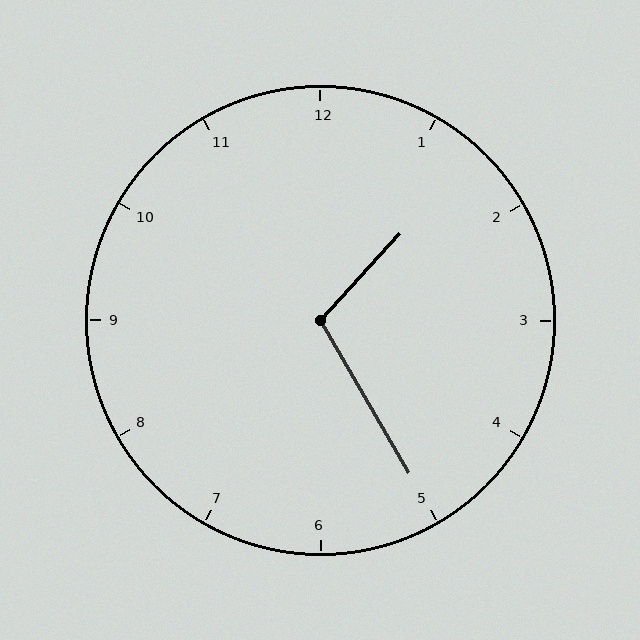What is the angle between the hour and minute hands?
Approximately 108 degrees.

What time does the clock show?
1:25.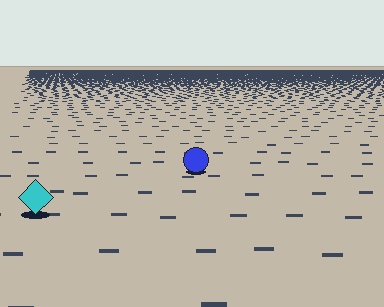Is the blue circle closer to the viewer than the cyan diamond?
No. The cyan diamond is closer — you can tell from the texture gradient: the ground texture is coarser near it.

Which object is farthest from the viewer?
The blue circle is farthest from the viewer. It appears smaller and the ground texture around it is denser.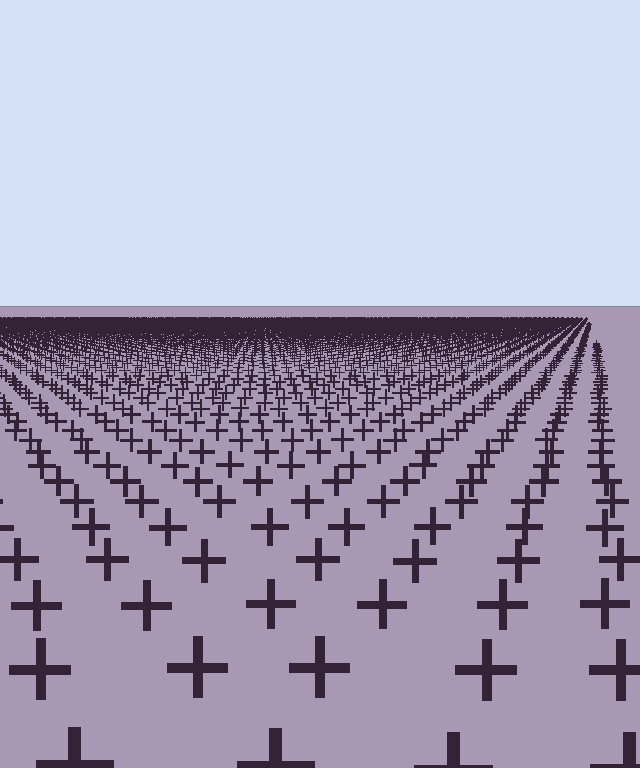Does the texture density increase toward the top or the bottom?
Density increases toward the top.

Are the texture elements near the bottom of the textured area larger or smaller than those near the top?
Larger. Near the bottom, elements are closer to the viewer and appear at a bigger on-screen size.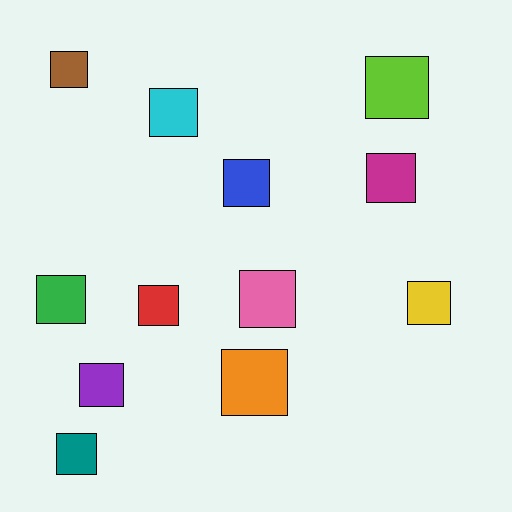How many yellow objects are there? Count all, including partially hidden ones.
There is 1 yellow object.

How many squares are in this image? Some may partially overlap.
There are 12 squares.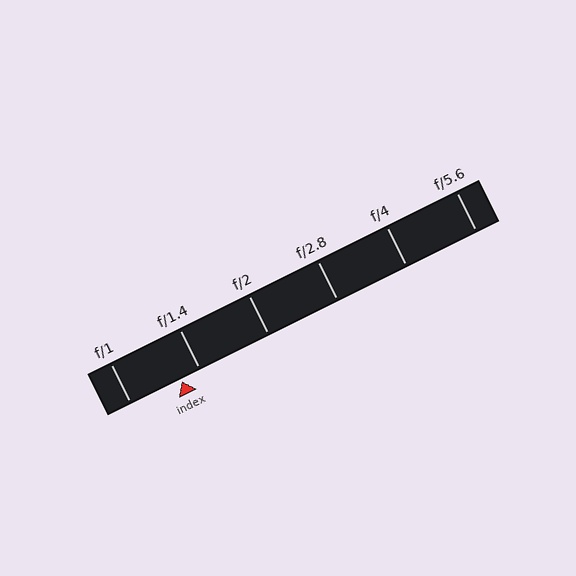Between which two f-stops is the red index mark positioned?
The index mark is between f/1 and f/1.4.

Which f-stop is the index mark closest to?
The index mark is closest to f/1.4.